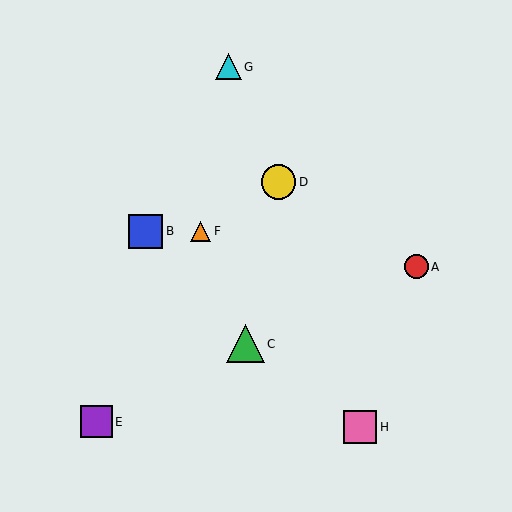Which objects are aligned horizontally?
Objects B, F are aligned horizontally.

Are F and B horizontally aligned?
Yes, both are at y≈231.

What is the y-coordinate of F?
Object F is at y≈231.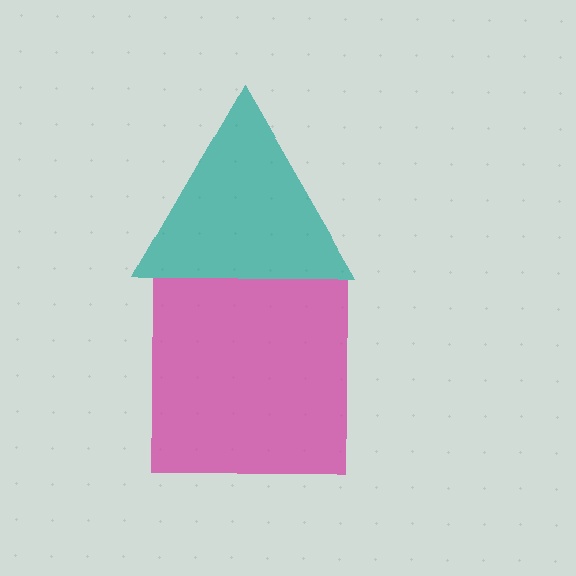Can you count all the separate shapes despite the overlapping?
Yes, there are 2 separate shapes.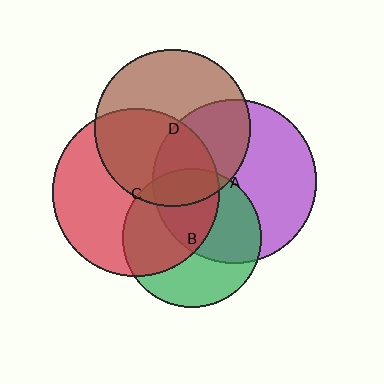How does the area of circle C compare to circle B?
Approximately 1.5 times.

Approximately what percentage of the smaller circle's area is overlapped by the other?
Approximately 50%.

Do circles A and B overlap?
Yes.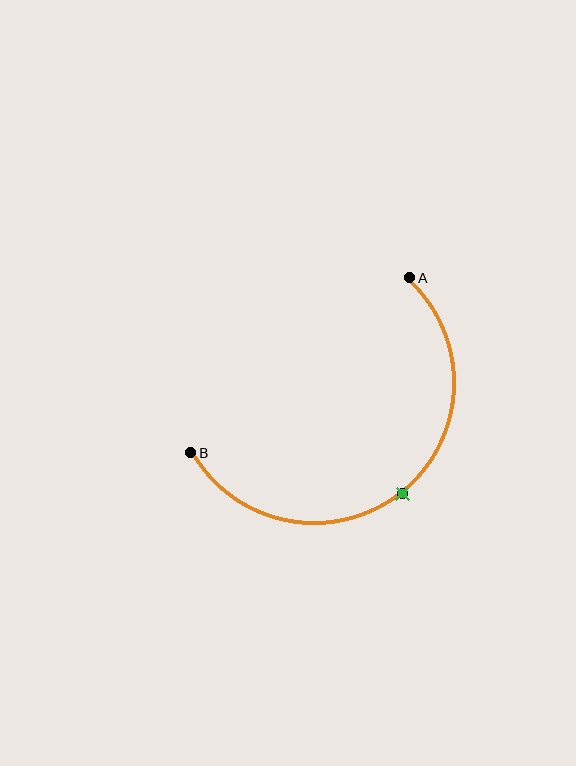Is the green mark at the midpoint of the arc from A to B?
Yes. The green mark lies on the arc at equal arc-length from both A and B — it is the arc midpoint.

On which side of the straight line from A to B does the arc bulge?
The arc bulges below and to the right of the straight line connecting A and B.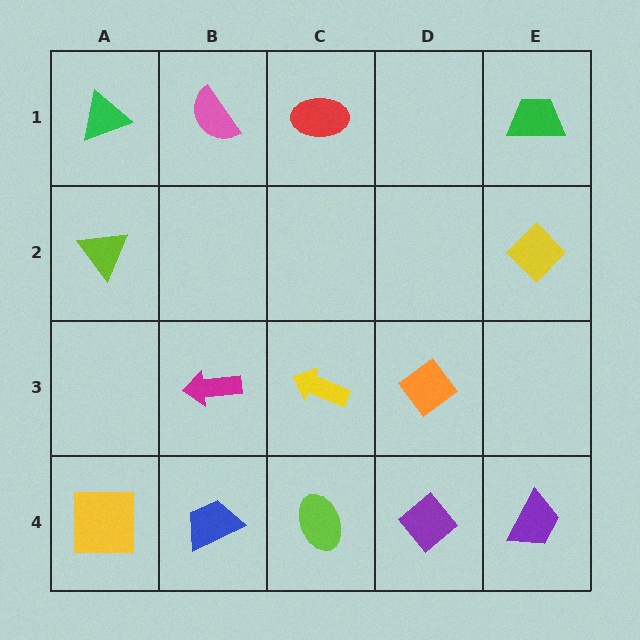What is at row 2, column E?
A yellow diamond.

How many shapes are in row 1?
4 shapes.